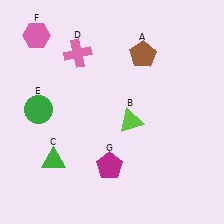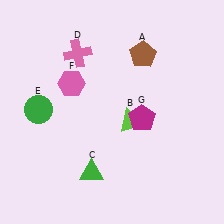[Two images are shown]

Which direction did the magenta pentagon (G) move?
The magenta pentagon (G) moved up.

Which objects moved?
The objects that moved are: the green triangle (C), the pink hexagon (F), the magenta pentagon (G).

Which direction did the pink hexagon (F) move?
The pink hexagon (F) moved down.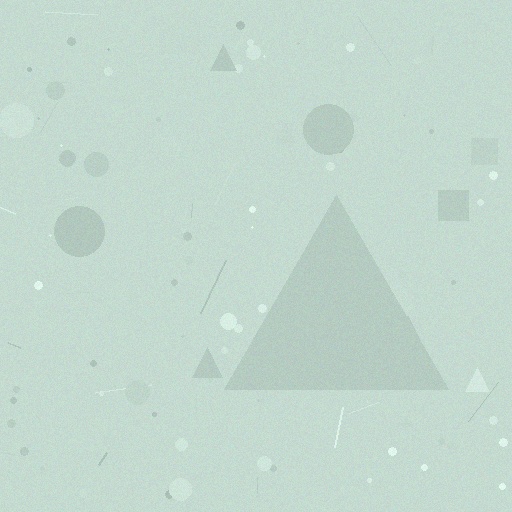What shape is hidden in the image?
A triangle is hidden in the image.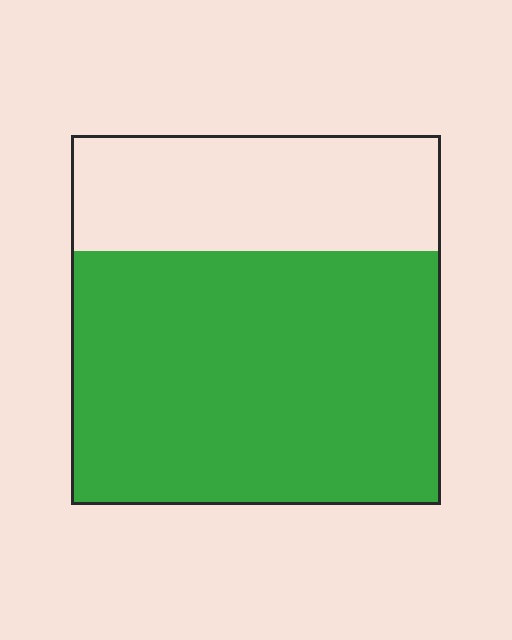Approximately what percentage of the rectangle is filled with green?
Approximately 70%.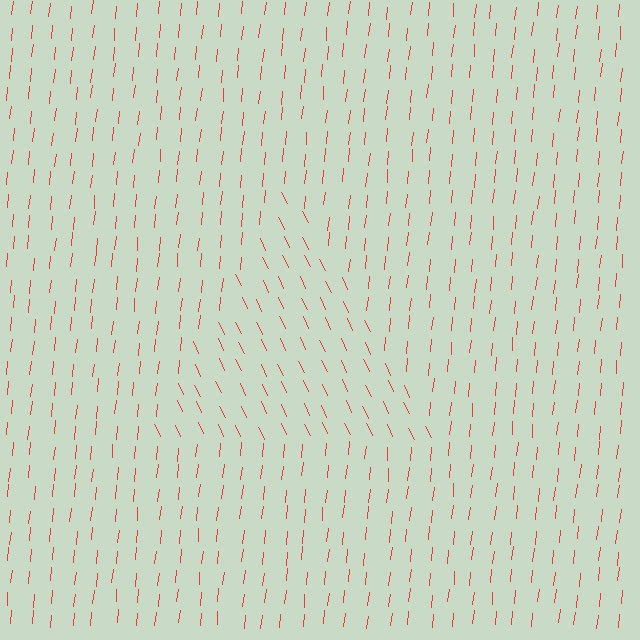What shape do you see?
I see a triangle.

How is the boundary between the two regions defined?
The boundary is defined purely by a change in line orientation (approximately 31 degrees difference). All lines are the same color and thickness.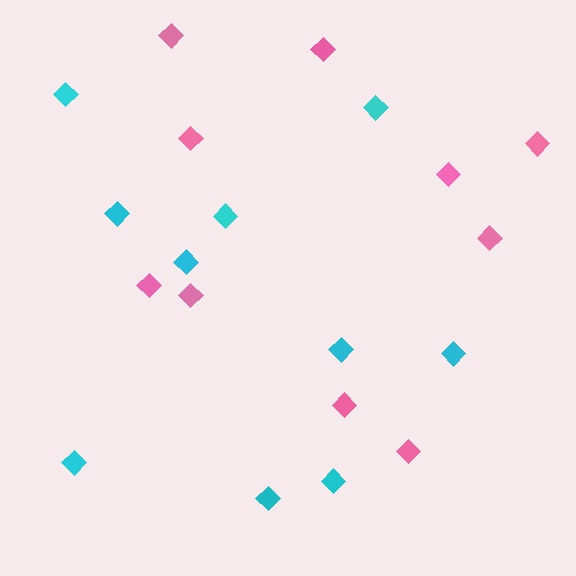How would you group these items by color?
There are 2 groups: one group of pink diamonds (10) and one group of cyan diamonds (10).